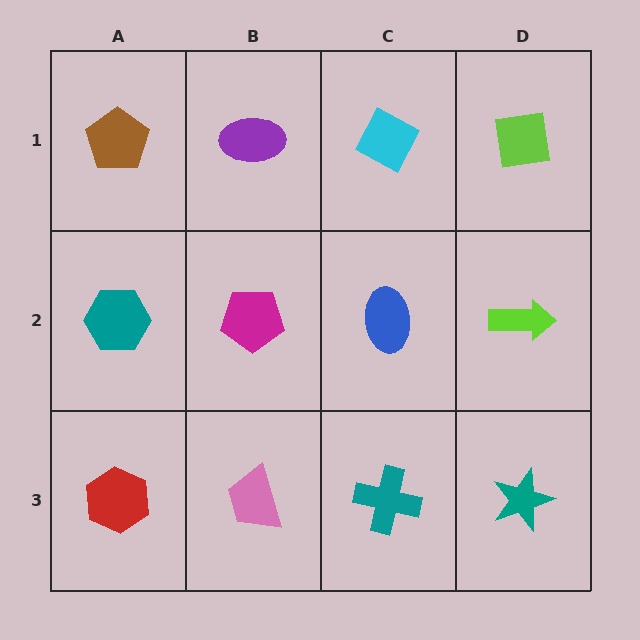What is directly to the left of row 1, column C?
A purple ellipse.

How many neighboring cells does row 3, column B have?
3.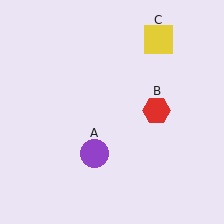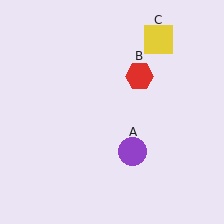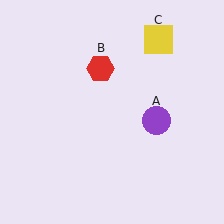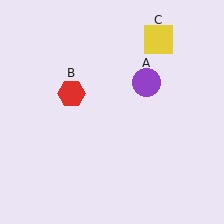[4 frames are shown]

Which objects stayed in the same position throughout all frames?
Yellow square (object C) remained stationary.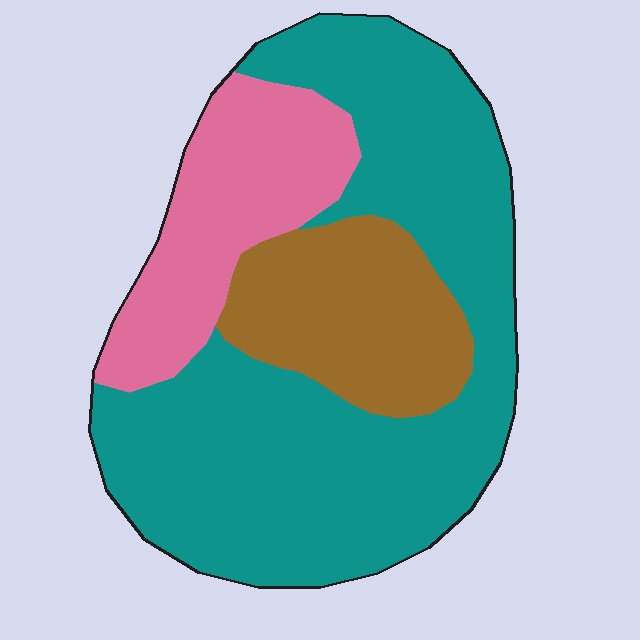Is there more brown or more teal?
Teal.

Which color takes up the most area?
Teal, at roughly 60%.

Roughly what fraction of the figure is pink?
Pink takes up about one fifth (1/5) of the figure.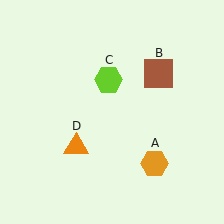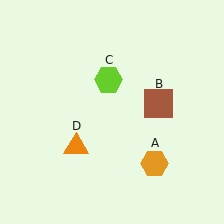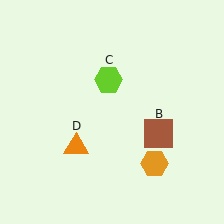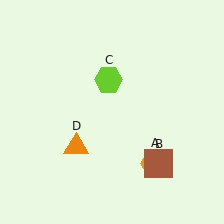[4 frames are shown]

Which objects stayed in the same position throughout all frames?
Orange hexagon (object A) and lime hexagon (object C) and orange triangle (object D) remained stationary.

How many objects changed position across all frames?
1 object changed position: brown square (object B).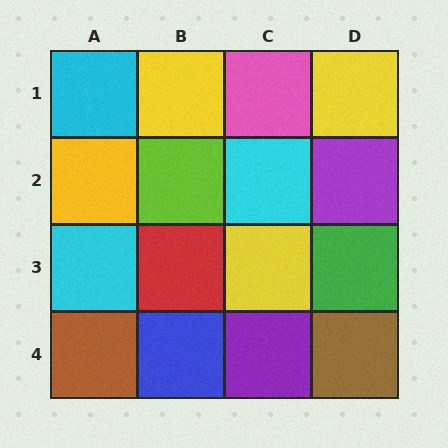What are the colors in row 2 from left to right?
Yellow, lime, cyan, purple.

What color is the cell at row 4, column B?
Blue.